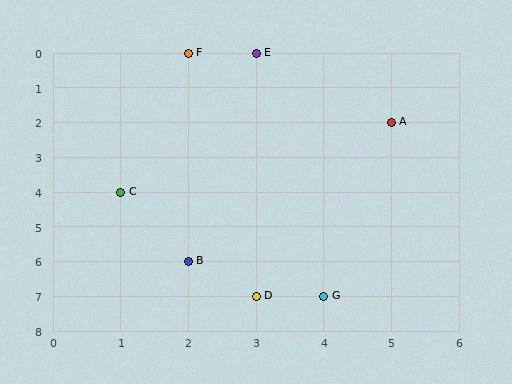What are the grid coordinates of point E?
Point E is at grid coordinates (3, 0).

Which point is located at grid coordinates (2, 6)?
Point B is at (2, 6).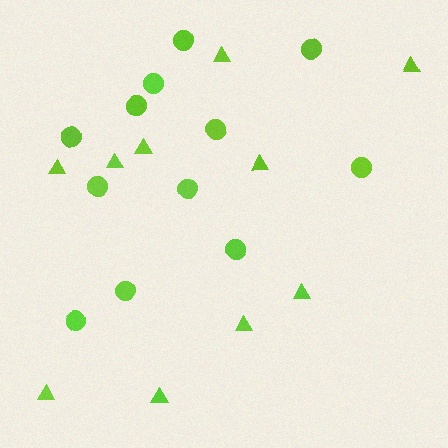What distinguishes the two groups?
There are 2 groups: one group of circles (12) and one group of triangles (10).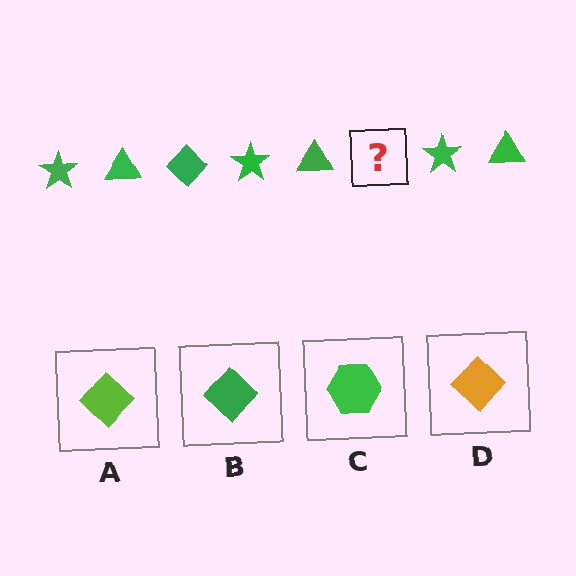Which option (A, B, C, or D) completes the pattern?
B.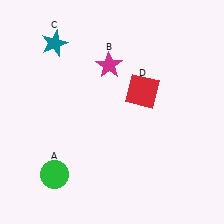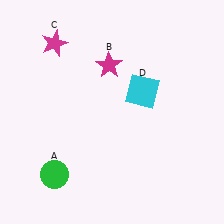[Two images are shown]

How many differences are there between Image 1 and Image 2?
There are 2 differences between the two images.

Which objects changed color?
C changed from teal to magenta. D changed from red to cyan.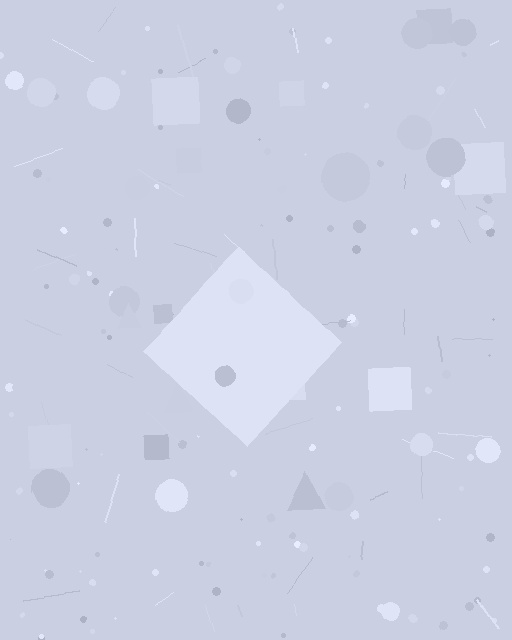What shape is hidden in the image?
A diamond is hidden in the image.